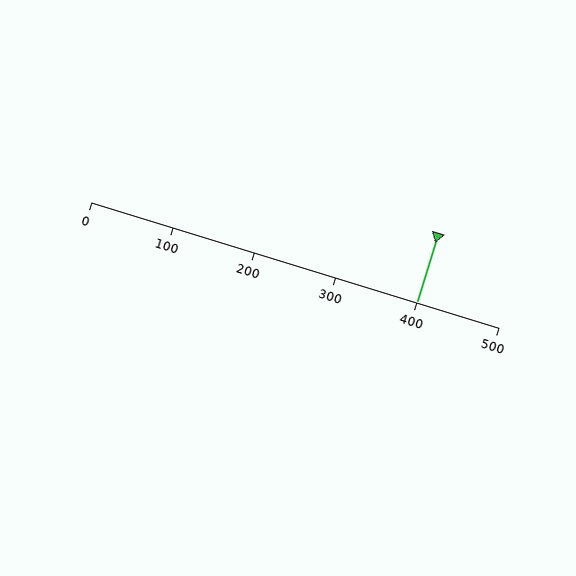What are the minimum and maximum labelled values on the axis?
The axis runs from 0 to 500.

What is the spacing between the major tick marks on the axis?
The major ticks are spaced 100 apart.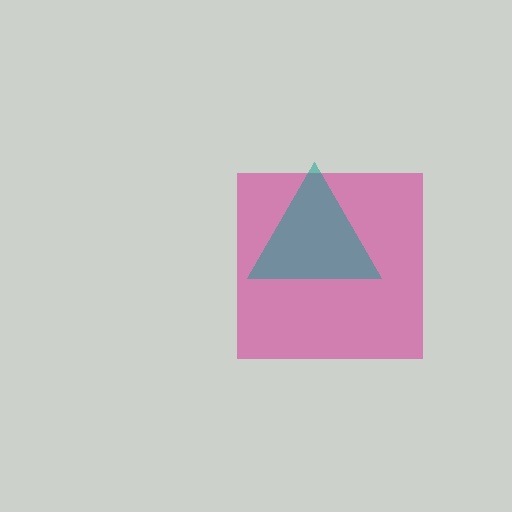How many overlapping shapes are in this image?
There are 2 overlapping shapes in the image.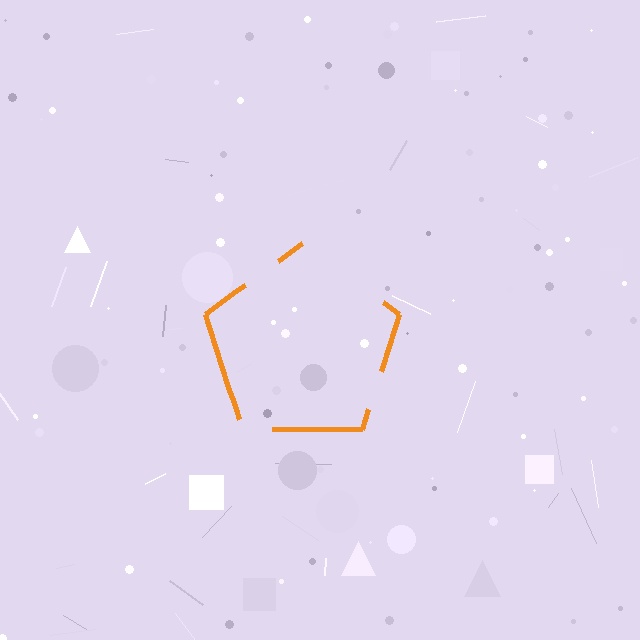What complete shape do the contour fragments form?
The contour fragments form a pentagon.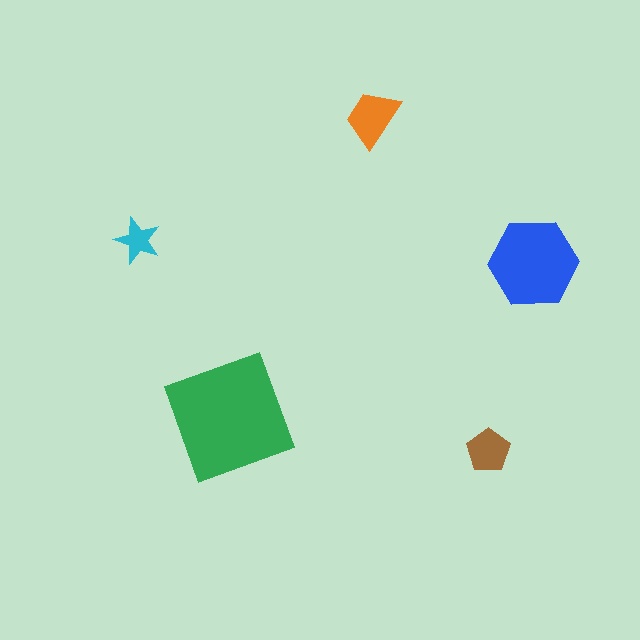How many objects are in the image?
There are 5 objects in the image.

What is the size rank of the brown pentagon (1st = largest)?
4th.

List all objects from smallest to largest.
The cyan star, the brown pentagon, the orange trapezoid, the blue hexagon, the green square.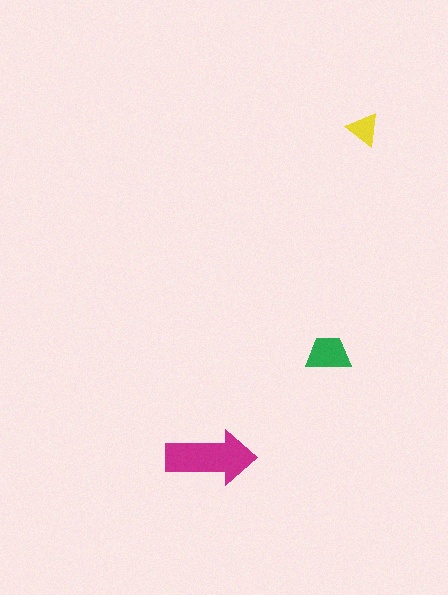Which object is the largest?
The magenta arrow.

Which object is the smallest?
The yellow triangle.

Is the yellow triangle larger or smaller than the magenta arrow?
Smaller.